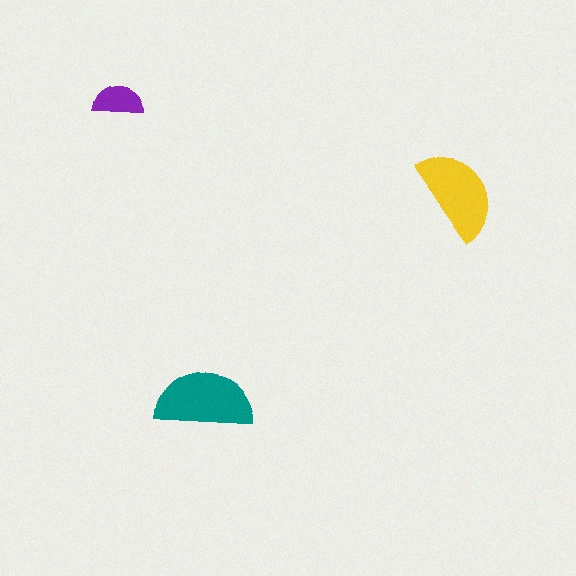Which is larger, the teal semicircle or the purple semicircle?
The teal one.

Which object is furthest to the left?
The purple semicircle is leftmost.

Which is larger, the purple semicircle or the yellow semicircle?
The yellow one.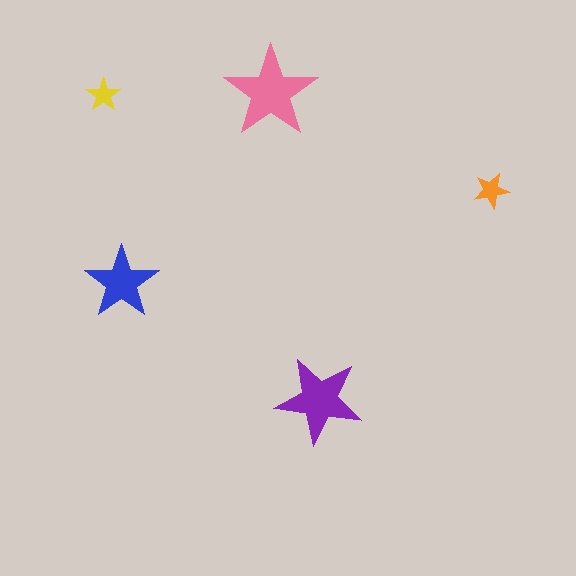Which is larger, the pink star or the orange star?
The pink one.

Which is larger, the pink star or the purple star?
The pink one.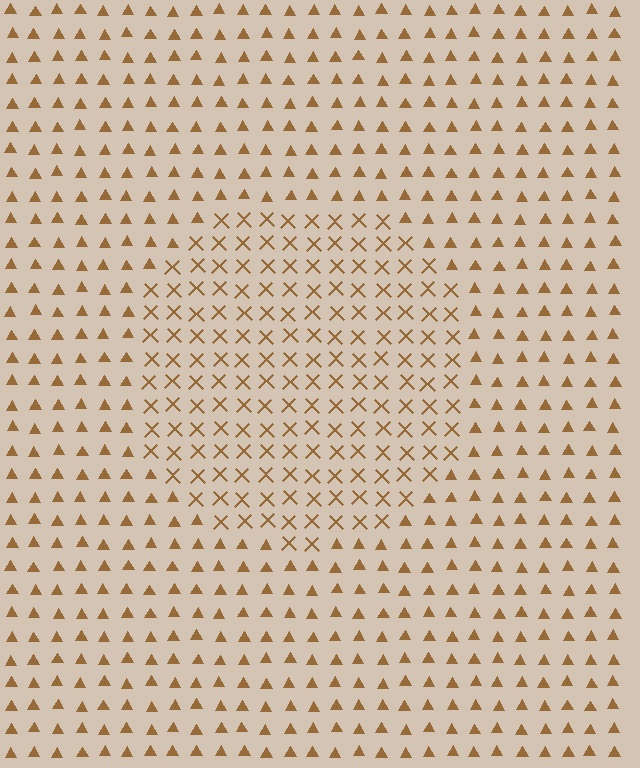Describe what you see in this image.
The image is filled with small brown elements arranged in a uniform grid. A circle-shaped region contains X marks, while the surrounding area contains triangles. The boundary is defined purely by the change in element shape.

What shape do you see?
I see a circle.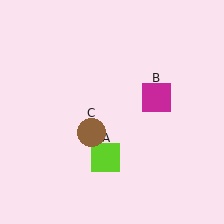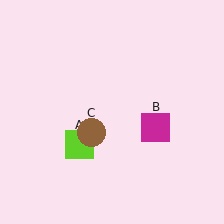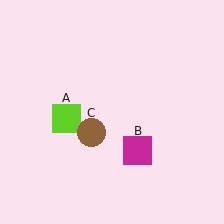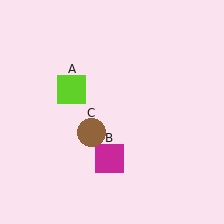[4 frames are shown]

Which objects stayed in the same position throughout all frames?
Brown circle (object C) remained stationary.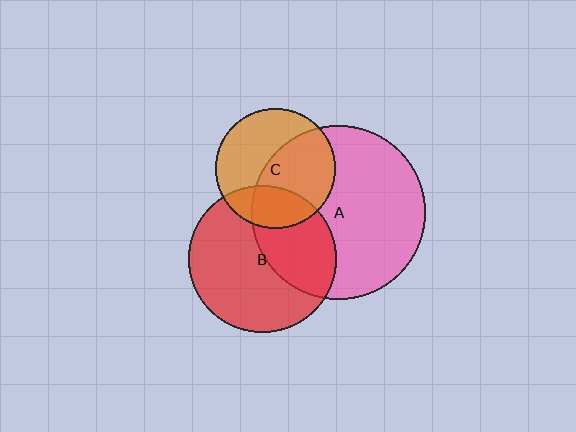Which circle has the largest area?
Circle A (pink).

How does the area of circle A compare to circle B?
Approximately 1.4 times.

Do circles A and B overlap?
Yes.